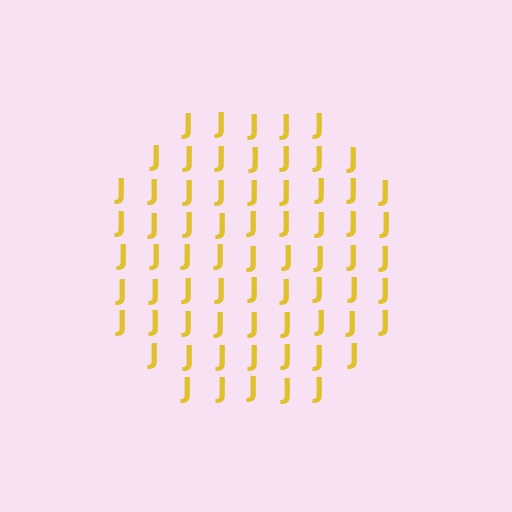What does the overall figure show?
The overall figure shows a circle.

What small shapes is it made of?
It is made of small letter J's.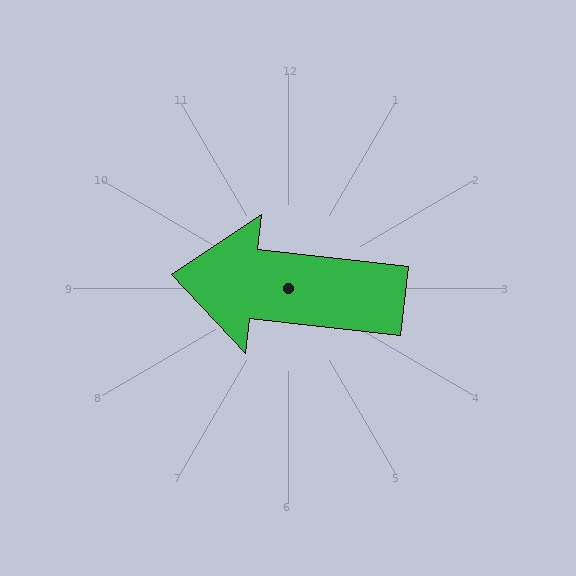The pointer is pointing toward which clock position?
Roughly 9 o'clock.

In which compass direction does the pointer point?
West.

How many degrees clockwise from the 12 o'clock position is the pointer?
Approximately 276 degrees.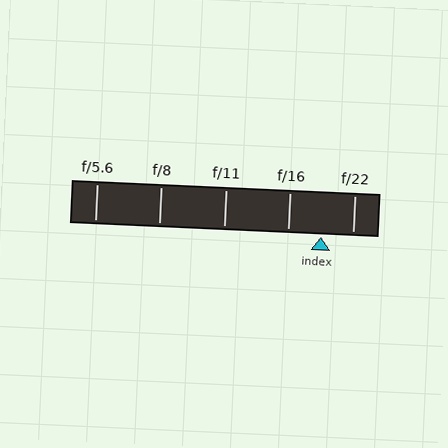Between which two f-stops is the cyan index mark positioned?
The index mark is between f/16 and f/22.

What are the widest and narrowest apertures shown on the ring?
The widest aperture shown is f/5.6 and the narrowest is f/22.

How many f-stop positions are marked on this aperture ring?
There are 5 f-stop positions marked.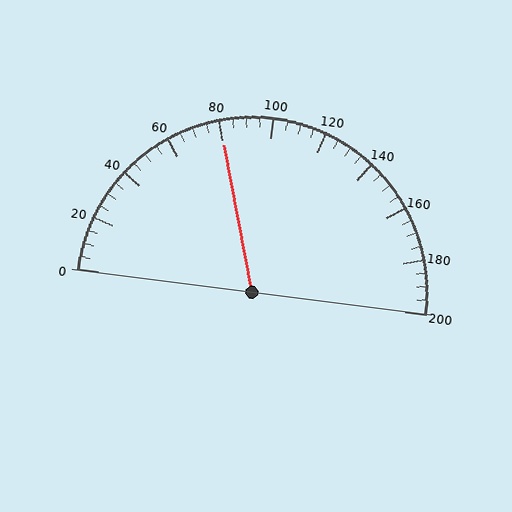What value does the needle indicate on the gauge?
The needle indicates approximately 80.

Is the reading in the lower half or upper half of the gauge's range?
The reading is in the lower half of the range (0 to 200).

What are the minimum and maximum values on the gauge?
The gauge ranges from 0 to 200.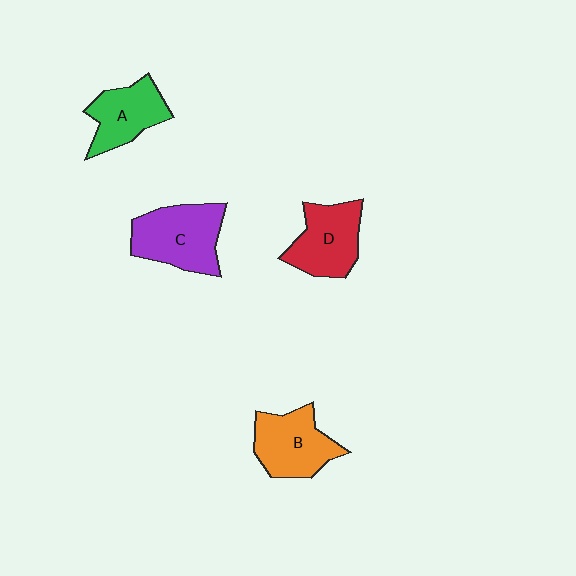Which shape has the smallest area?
Shape A (green).